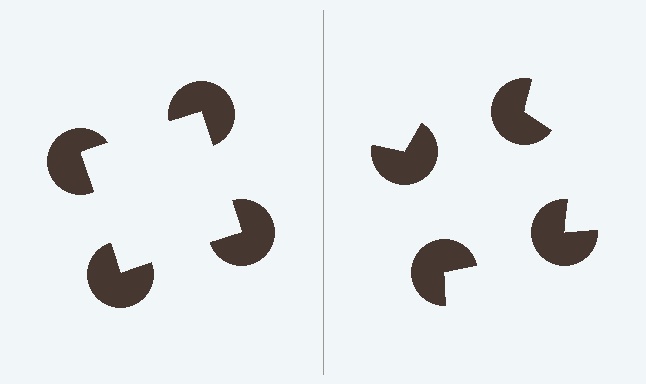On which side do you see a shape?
An illusory square appears on the left side. On the right side the wedge cuts are rotated, so no coherent shape forms.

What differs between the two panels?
The pac-man discs are positioned identically on both sides; only the wedge orientations differ. On the left they align to a square; on the right they are misaligned.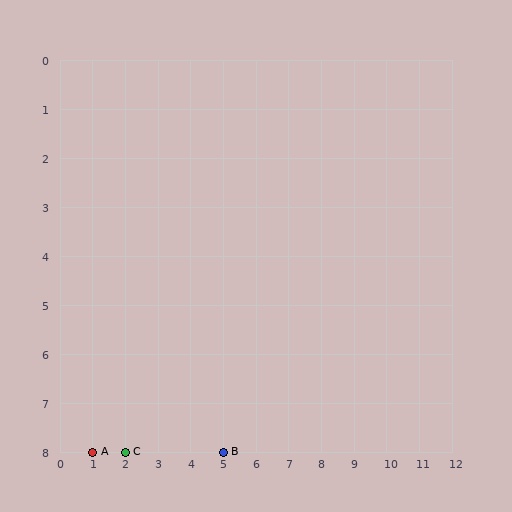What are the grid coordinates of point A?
Point A is at grid coordinates (1, 8).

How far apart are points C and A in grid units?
Points C and A are 1 column apart.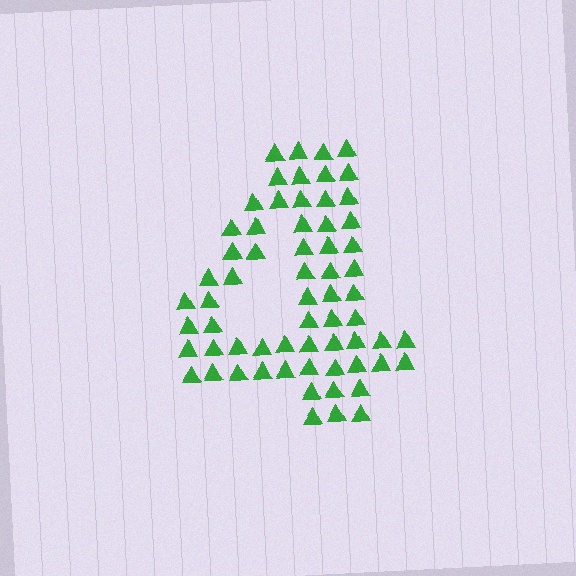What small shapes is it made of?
It is made of small triangles.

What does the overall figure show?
The overall figure shows the digit 4.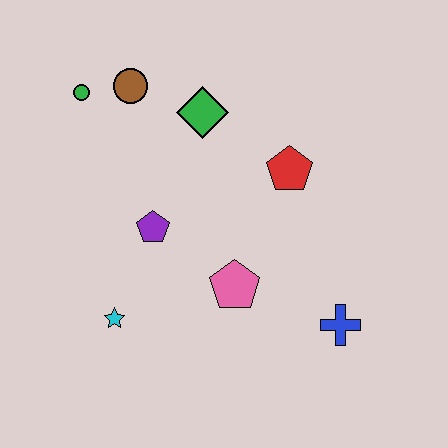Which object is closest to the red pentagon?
The green diamond is closest to the red pentagon.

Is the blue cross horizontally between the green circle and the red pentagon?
No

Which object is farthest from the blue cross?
The green circle is farthest from the blue cross.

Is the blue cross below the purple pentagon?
Yes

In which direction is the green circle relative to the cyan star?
The green circle is above the cyan star.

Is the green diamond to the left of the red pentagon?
Yes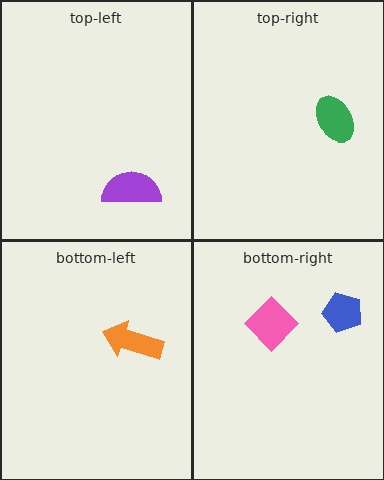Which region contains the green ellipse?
The top-right region.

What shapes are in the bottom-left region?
The orange arrow.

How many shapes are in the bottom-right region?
2.